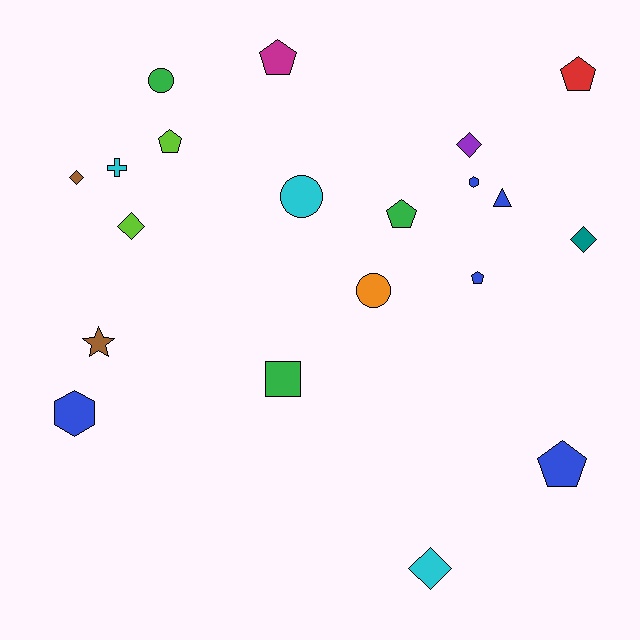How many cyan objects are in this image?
There are 3 cyan objects.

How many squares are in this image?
There is 1 square.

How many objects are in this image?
There are 20 objects.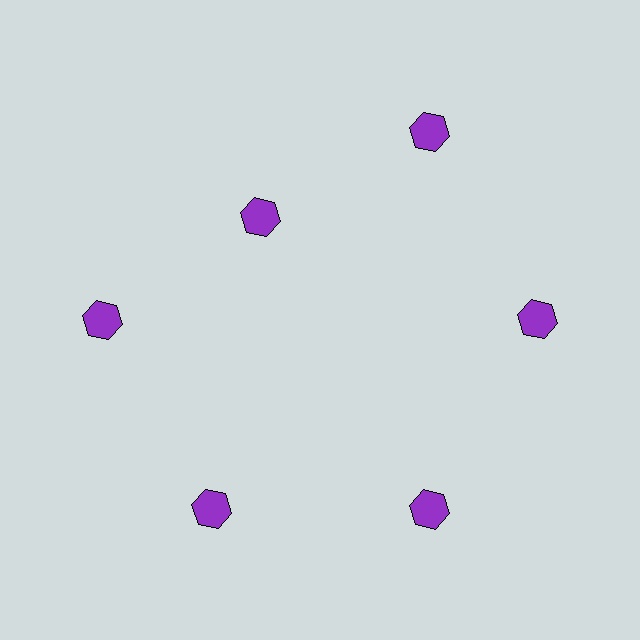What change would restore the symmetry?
The symmetry would be restored by moving it outward, back onto the ring so that all 6 hexagons sit at equal angles and equal distance from the center.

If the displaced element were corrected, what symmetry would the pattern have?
It would have 6-fold rotational symmetry — the pattern would map onto itself every 60 degrees.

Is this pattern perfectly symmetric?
No. The 6 purple hexagons are arranged in a ring, but one element near the 11 o'clock position is pulled inward toward the center, breaking the 6-fold rotational symmetry.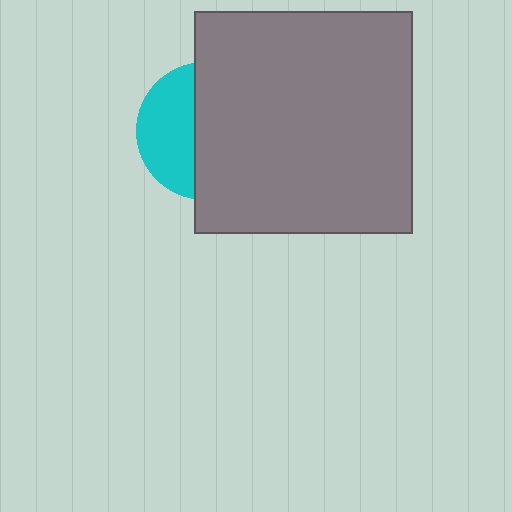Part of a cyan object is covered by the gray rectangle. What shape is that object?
It is a circle.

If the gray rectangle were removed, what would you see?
You would see the complete cyan circle.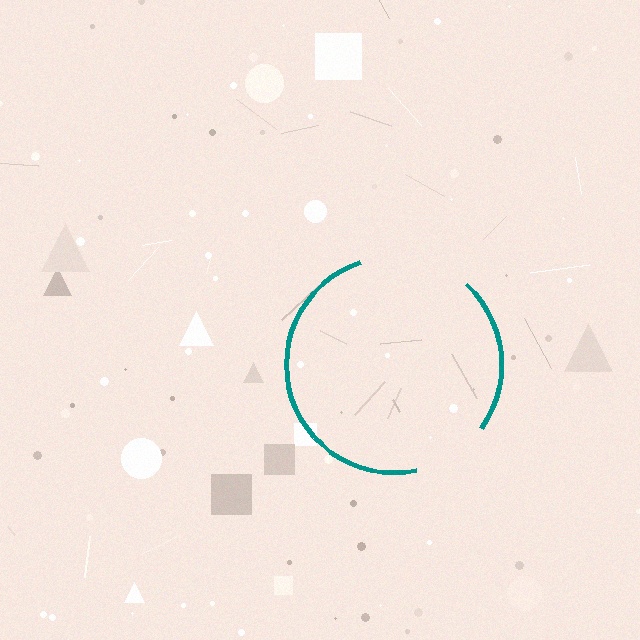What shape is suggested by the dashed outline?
The dashed outline suggests a circle.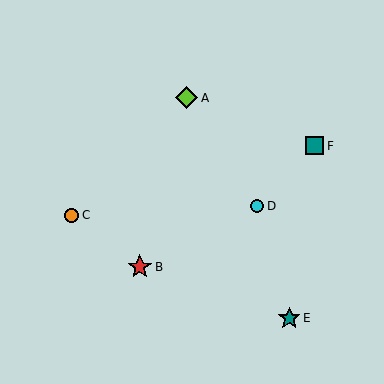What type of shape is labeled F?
Shape F is a teal square.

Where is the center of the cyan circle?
The center of the cyan circle is at (257, 206).